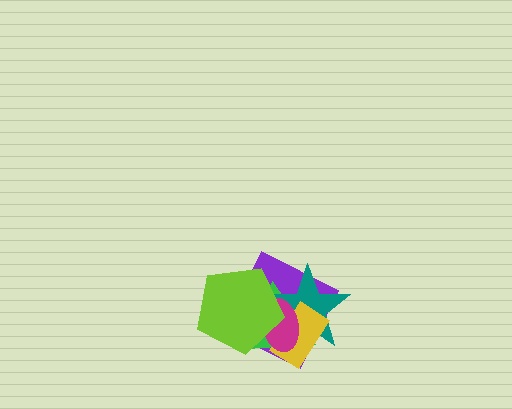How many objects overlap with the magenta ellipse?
5 objects overlap with the magenta ellipse.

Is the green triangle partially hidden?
Yes, it is partially covered by another shape.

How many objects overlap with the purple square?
5 objects overlap with the purple square.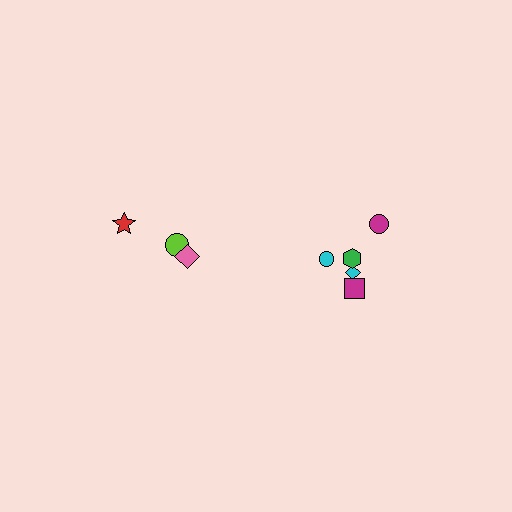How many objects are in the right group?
There are 5 objects.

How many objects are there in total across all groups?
There are 8 objects.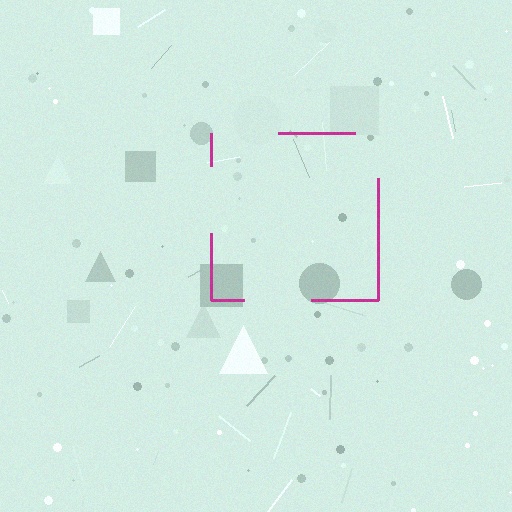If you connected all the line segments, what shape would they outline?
They would outline a square.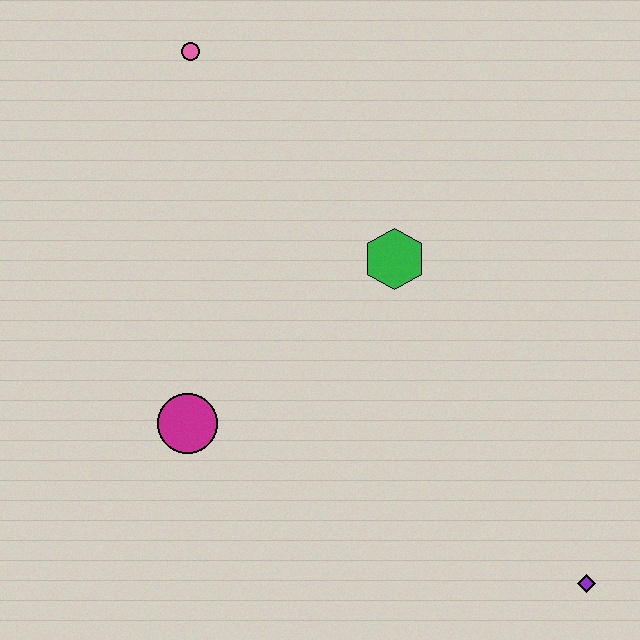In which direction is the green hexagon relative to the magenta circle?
The green hexagon is to the right of the magenta circle.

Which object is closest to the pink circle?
The green hexagon is closest to the pink circle.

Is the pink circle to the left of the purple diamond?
Yes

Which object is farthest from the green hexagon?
The purple diamond is farthest from the green hexagon.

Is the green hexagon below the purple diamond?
No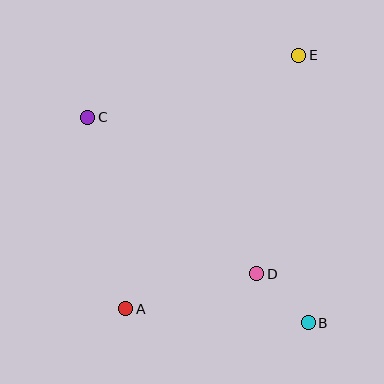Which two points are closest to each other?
Points B and D are closest to each other.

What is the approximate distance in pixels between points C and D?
The distance between C and D is approximately 231 pixels.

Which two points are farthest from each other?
Points A and E are farthest from each other.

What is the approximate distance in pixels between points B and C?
The distance between B and C is approximately 302 pixels.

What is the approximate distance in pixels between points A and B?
The distance between A and B is approximately 183 pixels.